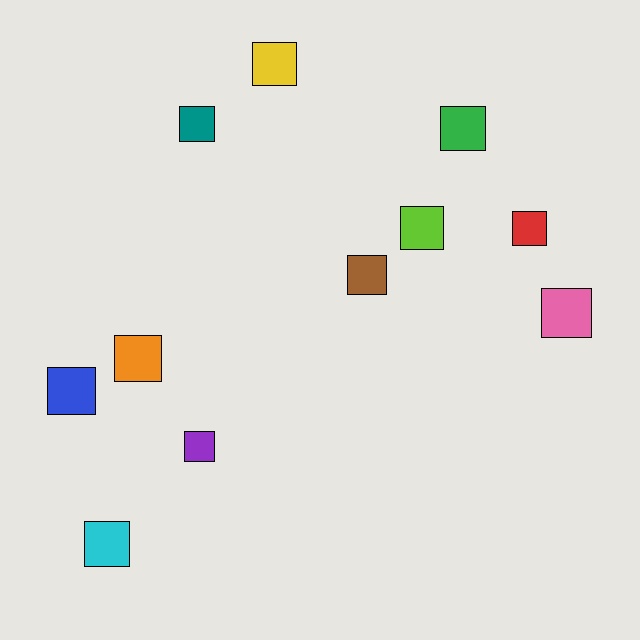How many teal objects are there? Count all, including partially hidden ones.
There is 1 teal object.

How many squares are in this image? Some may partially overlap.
There are 11 squares.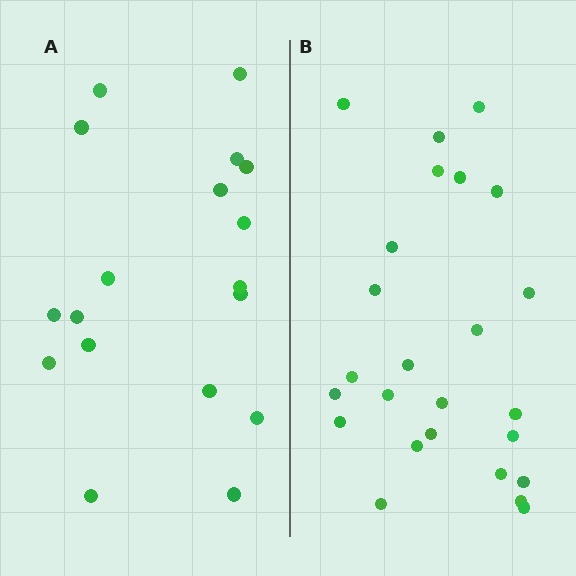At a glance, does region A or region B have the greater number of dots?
Region B (the right region) has more dots.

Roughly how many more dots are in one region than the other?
Region B has roughly 8 or so more dots than region A.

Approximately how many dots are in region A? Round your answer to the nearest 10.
About 20 dots. (The exact count is 18, which rounds to 20.)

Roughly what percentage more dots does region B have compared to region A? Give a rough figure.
About 40% more.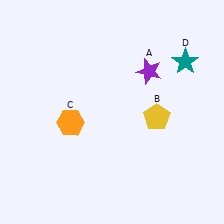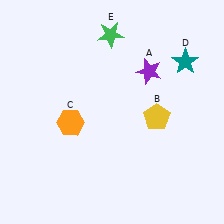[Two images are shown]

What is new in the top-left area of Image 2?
A green star (E) was added in the top-left area of Image 2.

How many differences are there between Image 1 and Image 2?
There is 1 difference between the two images.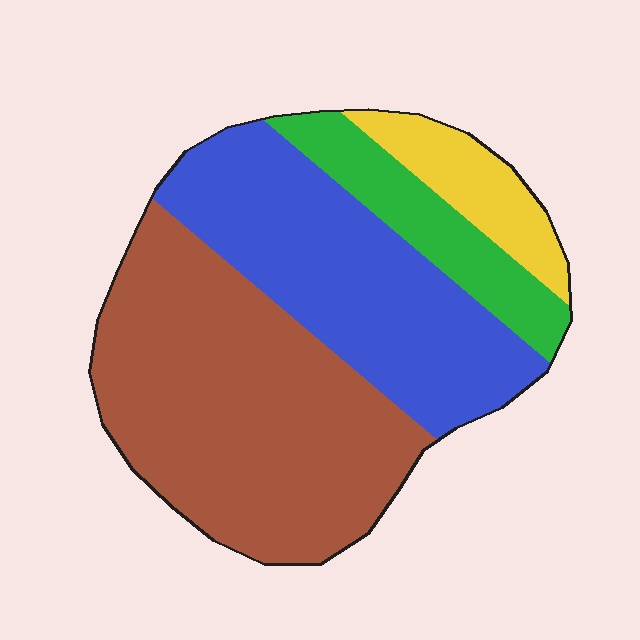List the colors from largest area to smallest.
From largest to smallest: brown, blue, green, yellow.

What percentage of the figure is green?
Green takes up about one eighth (1/8) of the figure.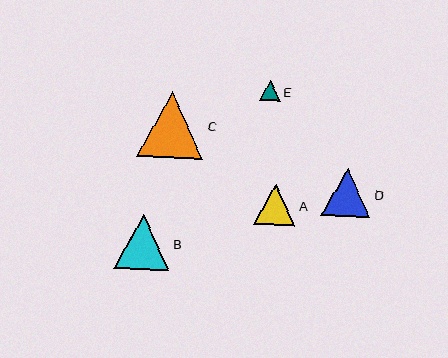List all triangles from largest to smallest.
From largest to smallest: C, B, D, A, E.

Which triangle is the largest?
Triangle C is the largest with a size of approximately 66 pixels.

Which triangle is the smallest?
Triangle E is the smallest with a size of approximately 21 pixels.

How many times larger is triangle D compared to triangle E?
Triangle D is approximately 2.4 times the size of triangle E.